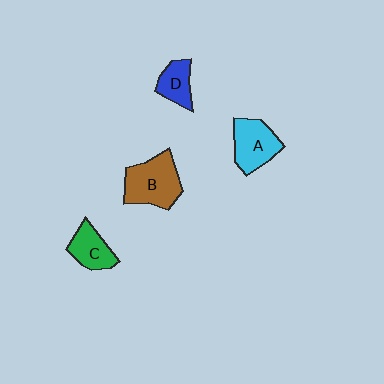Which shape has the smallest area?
Shape D (blue).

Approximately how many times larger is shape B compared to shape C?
Approximately 1.6 times.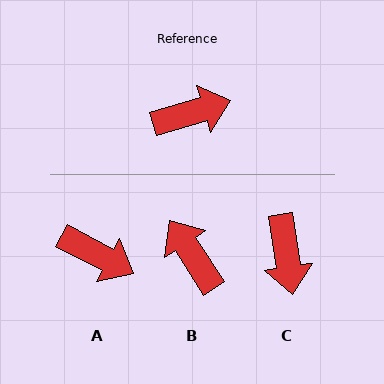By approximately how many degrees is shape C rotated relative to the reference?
Approximately 98 degrees clockwise.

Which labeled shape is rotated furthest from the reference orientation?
B, about 106 degrees away.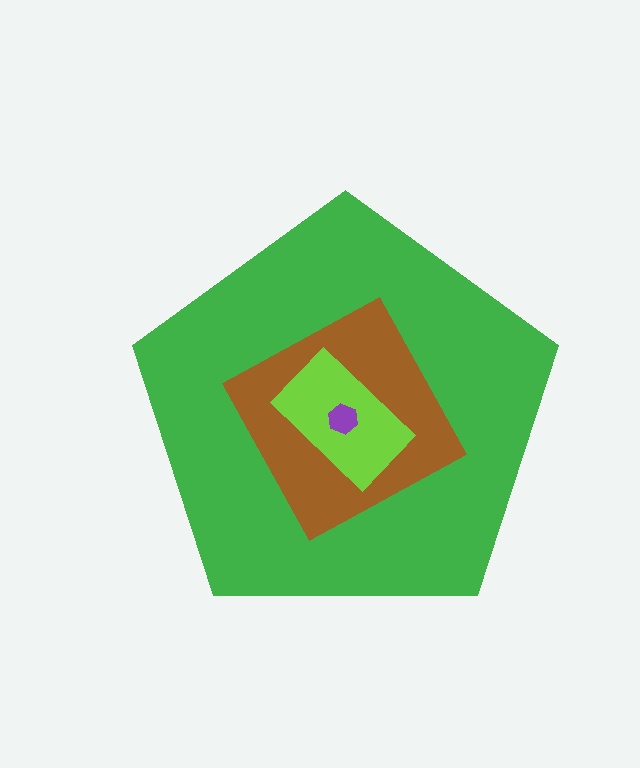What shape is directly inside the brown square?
The lime rectangle.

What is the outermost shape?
The green pentagon.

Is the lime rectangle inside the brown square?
Yes.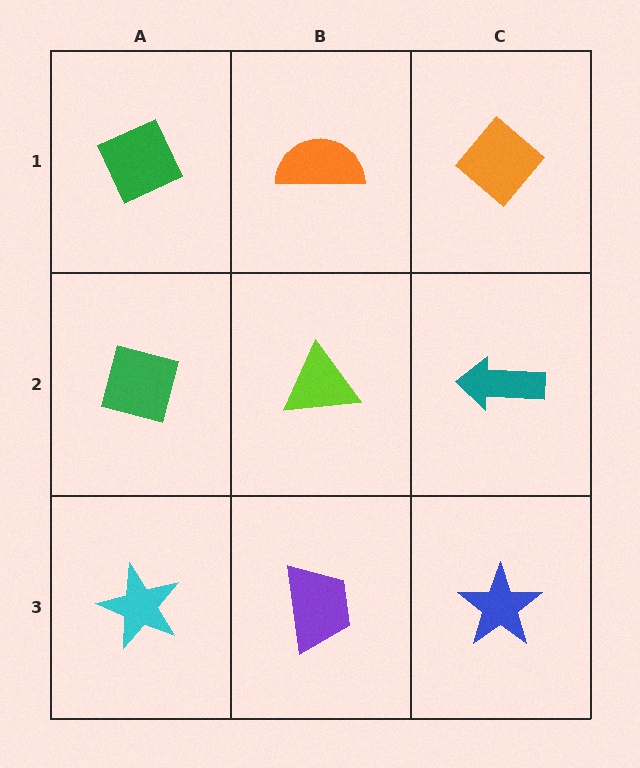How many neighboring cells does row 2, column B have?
4.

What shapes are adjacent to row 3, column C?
A teal arrow (row 2, column C), a purple trapezoid (row 3, column B).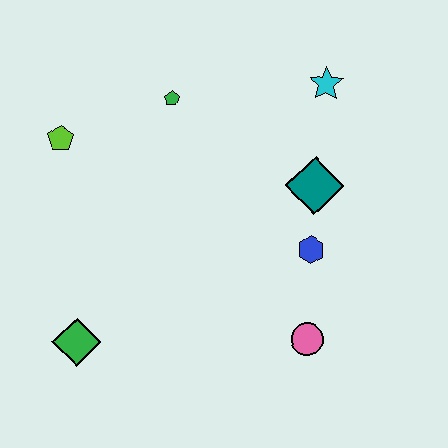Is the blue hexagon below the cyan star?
Yes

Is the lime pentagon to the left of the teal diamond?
Yes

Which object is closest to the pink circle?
The blue hexagon is closest to the pink circle.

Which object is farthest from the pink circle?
The lime pentagon is farthest from the pink circle.